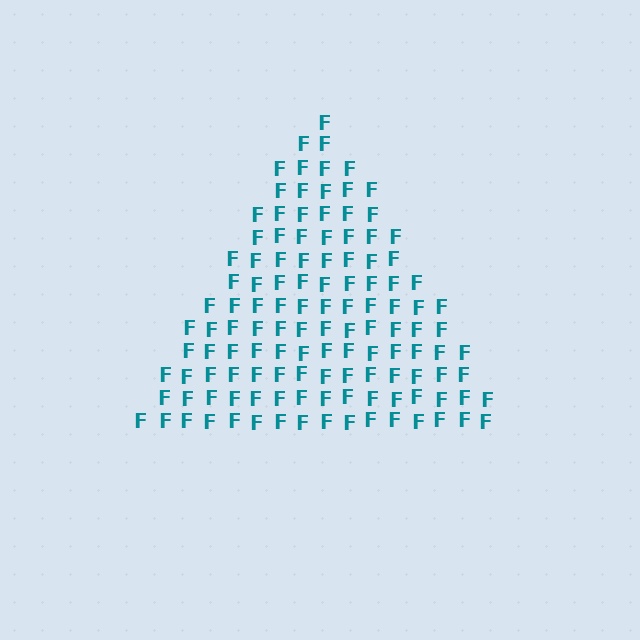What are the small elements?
The small elements are letter F's.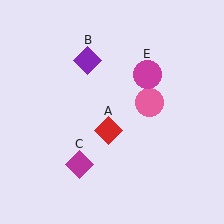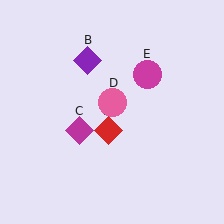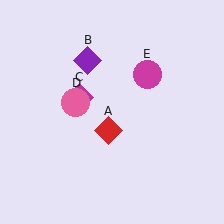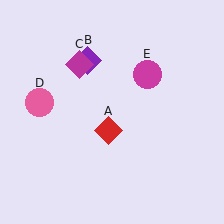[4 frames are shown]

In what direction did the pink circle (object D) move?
The pink circle (object D) moved left.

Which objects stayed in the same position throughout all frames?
Red diamond (object A) and purple diamond (object B) and magenta circle (object E) remained stationary.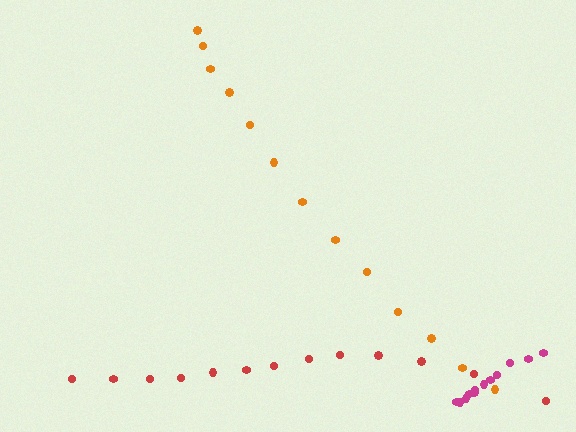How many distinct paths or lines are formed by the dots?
There are 3 distinct paths.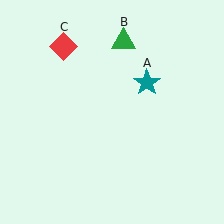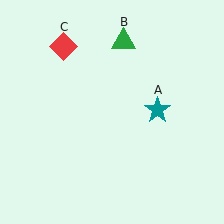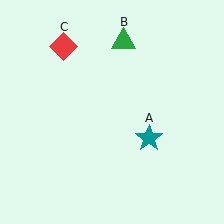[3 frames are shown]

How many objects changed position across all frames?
1 object changed position: teal star (object A).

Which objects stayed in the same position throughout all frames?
Green triangle (object B) and red diamond (object C) remained stationary.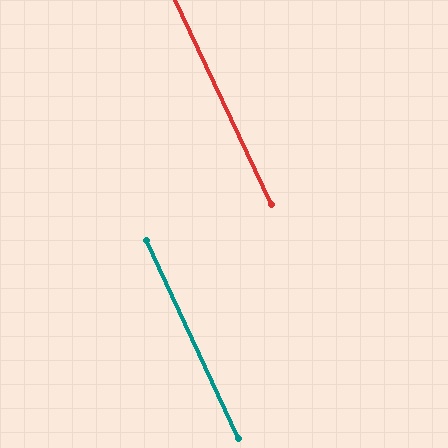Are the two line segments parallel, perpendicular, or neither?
Parallel — their directions differ by only 0.2°.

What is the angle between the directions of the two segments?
Approximately 0 degrees.